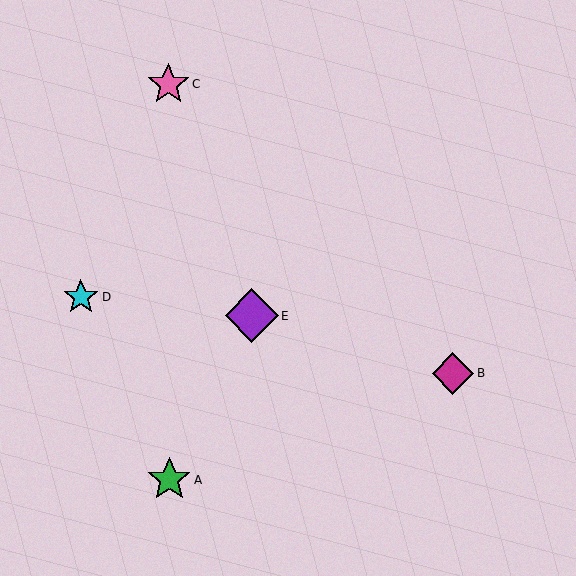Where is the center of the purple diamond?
The center of the purple diamond is at (252, 316).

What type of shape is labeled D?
Shape D is a cyan star.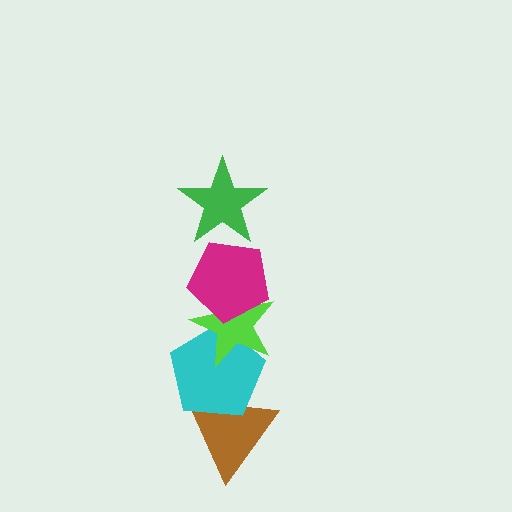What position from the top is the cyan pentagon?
The cyan pentagon is 4th from the top.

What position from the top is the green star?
The green star is 1st from the top.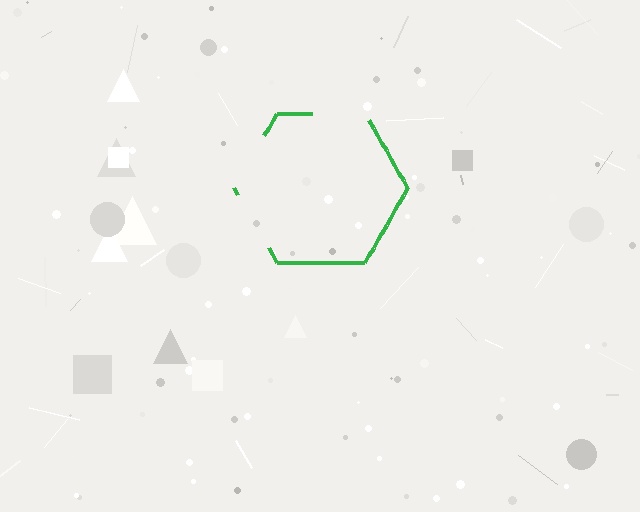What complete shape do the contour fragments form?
The contour fragments form a hexagon.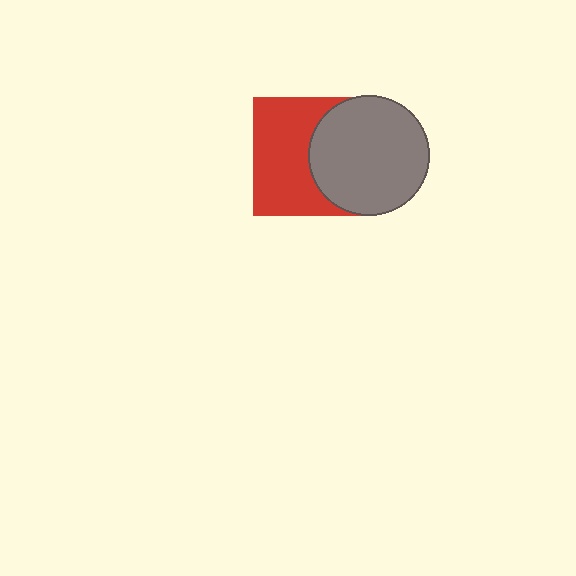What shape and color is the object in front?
The object in front is a gray circle.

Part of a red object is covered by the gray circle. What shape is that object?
It is a square.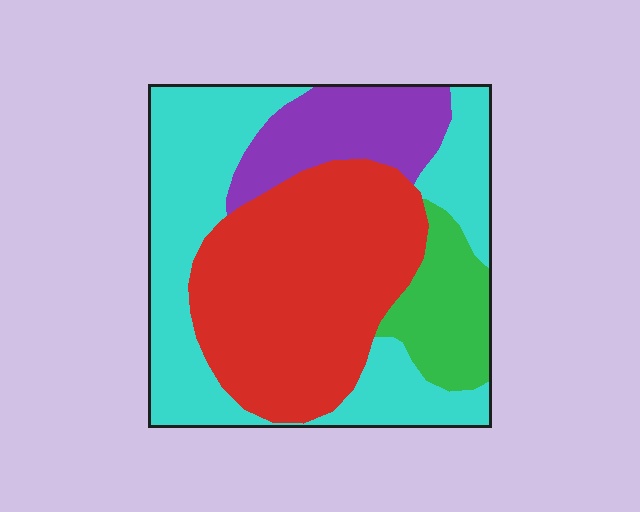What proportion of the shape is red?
Red takes up about three eighths (3/8) of the shape.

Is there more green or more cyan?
Cyan.